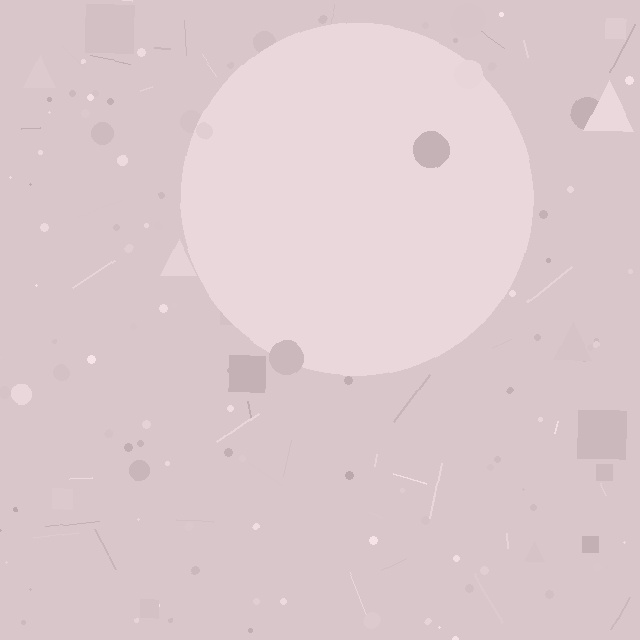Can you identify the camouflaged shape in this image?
The camouflaged shape is a circle.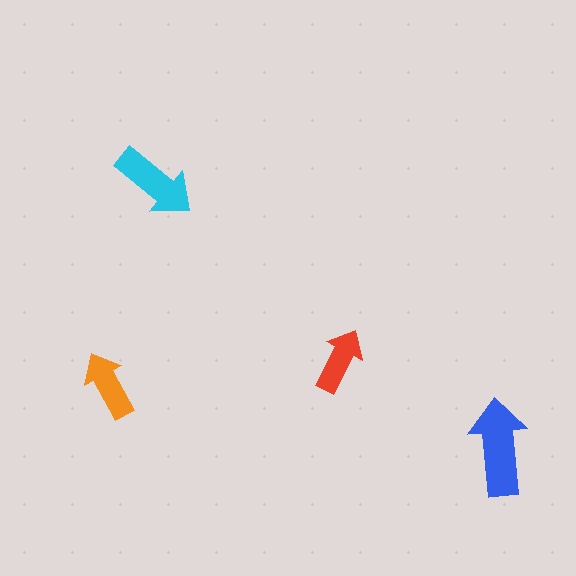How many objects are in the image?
There are 4 objects in the image.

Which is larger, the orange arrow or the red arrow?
The orange one.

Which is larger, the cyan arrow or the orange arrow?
The cyan one.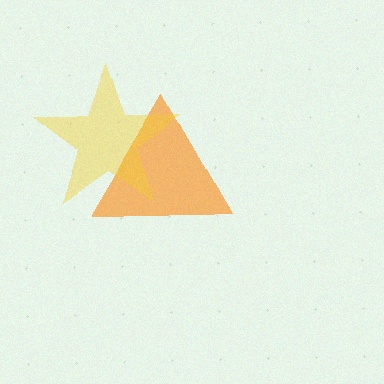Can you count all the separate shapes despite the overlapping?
Yes, there are 2 separate shapes.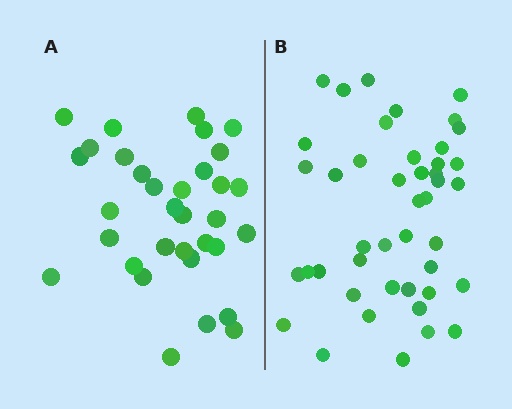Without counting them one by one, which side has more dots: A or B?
Region B (the right region) has more dots.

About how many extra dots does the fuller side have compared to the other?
Region B has roughly 12 or so more dots than region A.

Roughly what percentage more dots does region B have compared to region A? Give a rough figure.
About 35% more.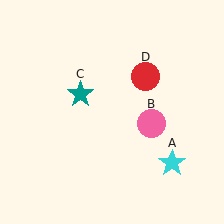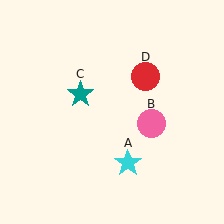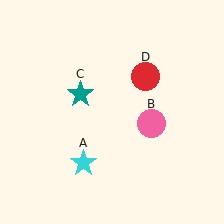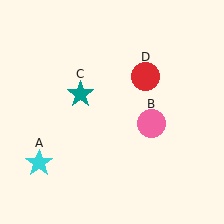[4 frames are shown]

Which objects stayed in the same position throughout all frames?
Pink circle (object B) and teal star (object C) and red circle (object D) remained stationary.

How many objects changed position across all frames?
1 object changed position: cyan star (object A).